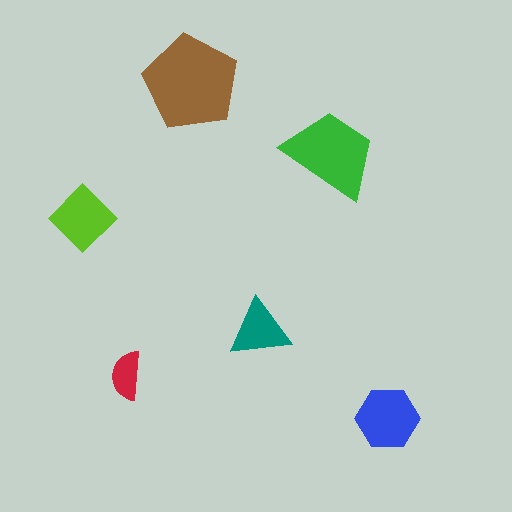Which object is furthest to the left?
The lime diamond is leftmost.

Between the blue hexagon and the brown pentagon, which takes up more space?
The brown pentagon.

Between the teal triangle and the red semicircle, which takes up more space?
The teal triangle.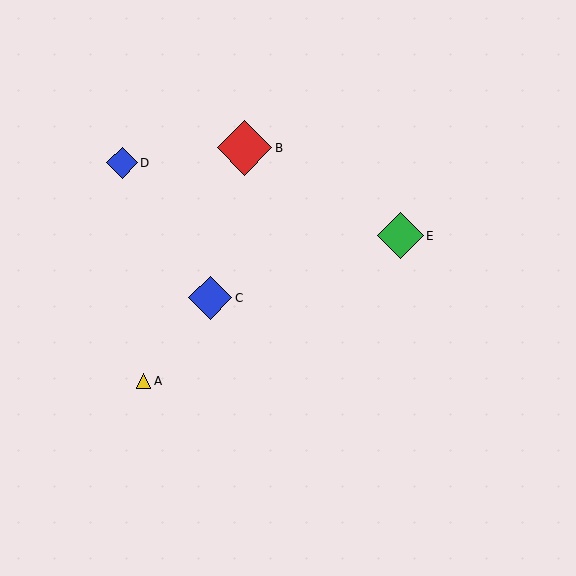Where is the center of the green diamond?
The center of the green diamond is at (400, 236).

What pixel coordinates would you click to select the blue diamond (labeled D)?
Click at (122, 163) to select the blue diamond D.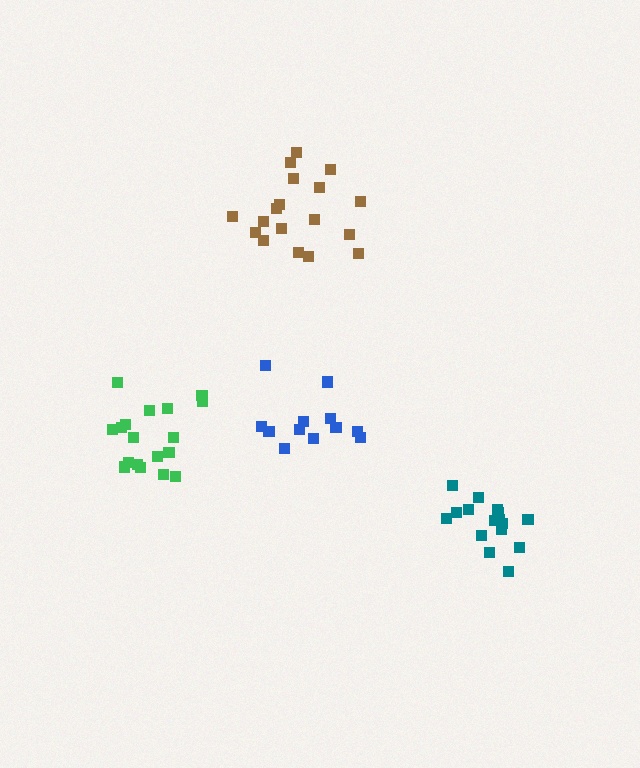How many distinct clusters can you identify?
There are 4 distinct clusters.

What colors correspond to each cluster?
The clusters are colored: blue, brown, teal, green.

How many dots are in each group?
Group 1: 12 dots, Group 2: 18 dots, Group 3: 16 dots, Group 4: 18 dots (64 total).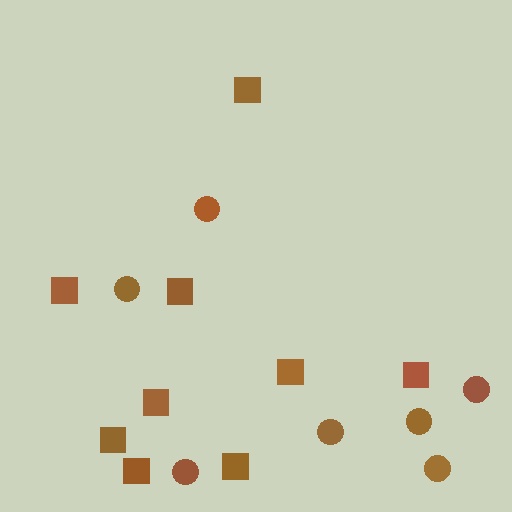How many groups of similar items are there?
There are 2 groups: one group of squares (9) and one group of circles (7).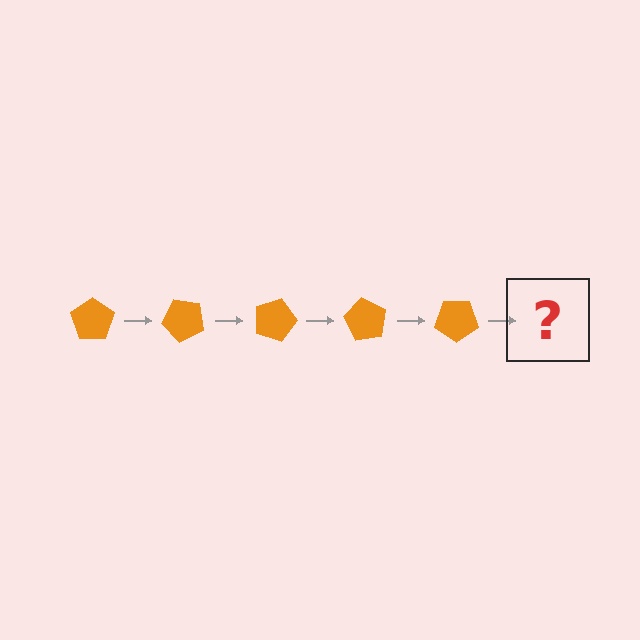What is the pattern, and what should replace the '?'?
The pattern is that the pentagon rotates 45 degrees each step. The '?' should be an orange pentagon rotated 225 degrees.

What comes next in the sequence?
The next element should be an orange pentagon rotated 225 degrees.